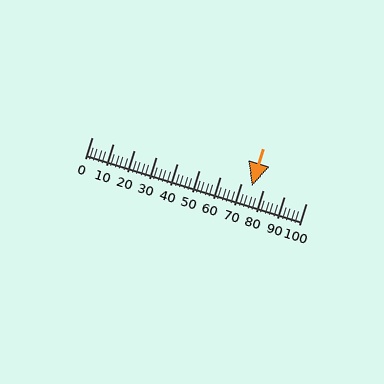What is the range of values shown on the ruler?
The ruler shows values from 0 to 100.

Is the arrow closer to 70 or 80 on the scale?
The arrow is closer to 70.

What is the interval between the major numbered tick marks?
The major tick marks are spaced 10 units apart.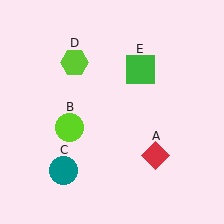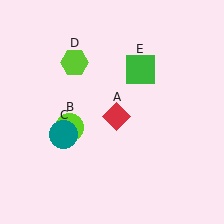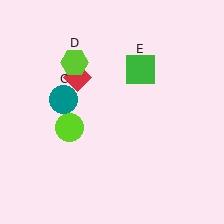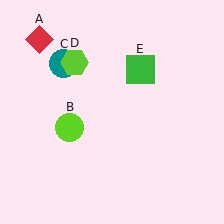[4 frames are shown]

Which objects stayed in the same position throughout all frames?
Lime circle (object B) and lime hexagon (object D) and green square (object E) remained stationary.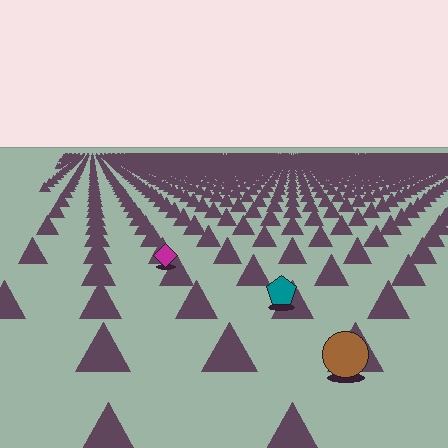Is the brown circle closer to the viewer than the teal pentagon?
Yes. The brown circle is closer — you can tell from the texture gradient: the ground texture is coarser near it.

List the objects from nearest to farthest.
From nearest to farthest: the brown circle, the teal pentagon, the magenta diamond.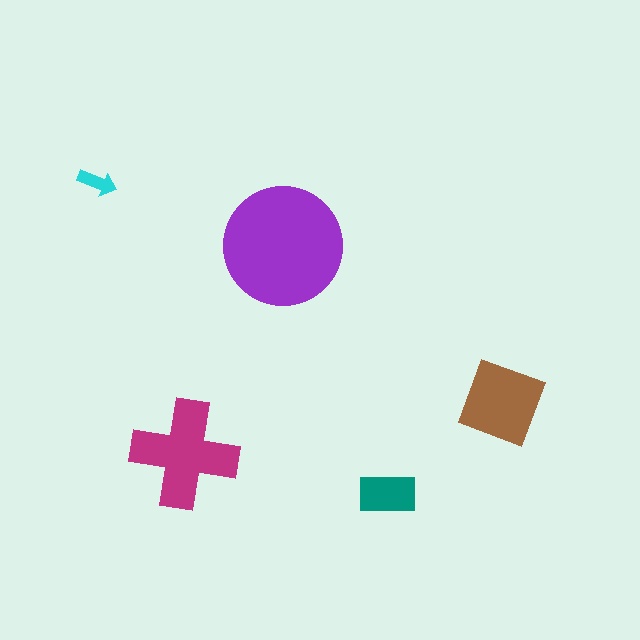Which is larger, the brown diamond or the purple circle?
The purple circle.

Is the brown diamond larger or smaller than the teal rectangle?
Larger.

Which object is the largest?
The purple circle.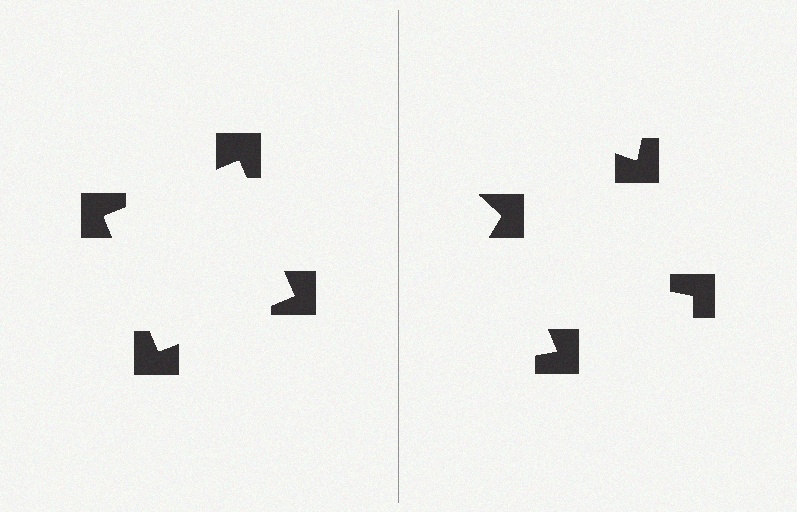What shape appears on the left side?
An illusory square.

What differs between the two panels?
The notched squares are positioned identically on both sides; only the wedge orientations differ. On the left they align to a square; on the right they are misaligned.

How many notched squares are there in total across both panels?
8 — 4 on each side.